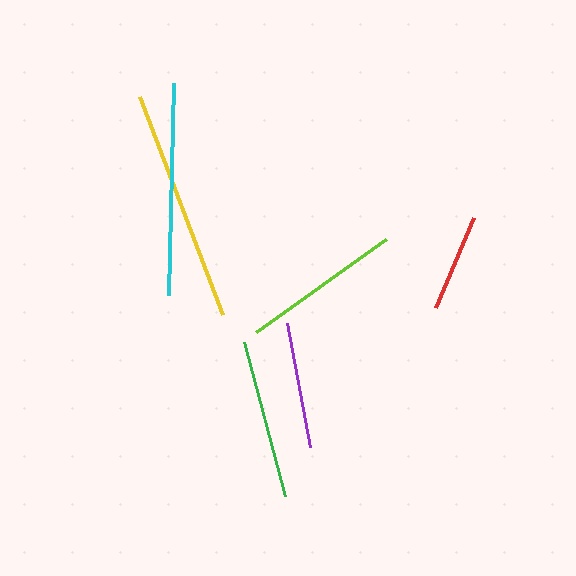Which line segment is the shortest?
The red line is the shortest at approximately 98 pixels.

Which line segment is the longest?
The yellow line is the longest at approximately 233 pixels.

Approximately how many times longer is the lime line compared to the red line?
The lime line is approximately 1.6 times the length of the red line.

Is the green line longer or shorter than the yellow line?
The yellow line is longer than the green line.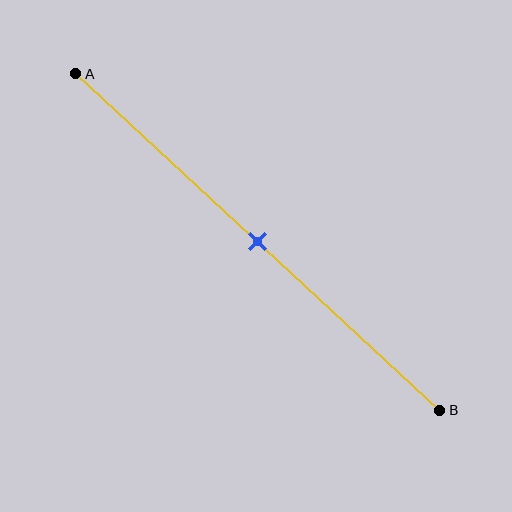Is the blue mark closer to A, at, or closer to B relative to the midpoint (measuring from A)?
The blue mark is approximately at the midpoint of segment AB.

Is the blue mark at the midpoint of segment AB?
Yes, the mark is approximately at the midpoint.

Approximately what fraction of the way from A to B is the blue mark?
The blue mark is approximately 50% of the way from A to B.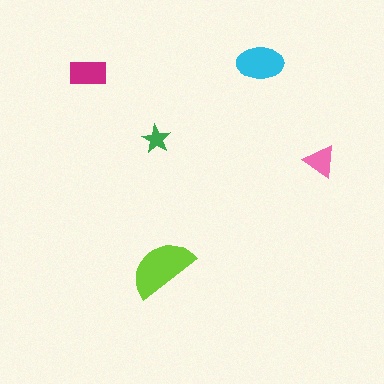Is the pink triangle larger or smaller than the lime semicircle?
Smaller.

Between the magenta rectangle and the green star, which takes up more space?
The magenta rectangle.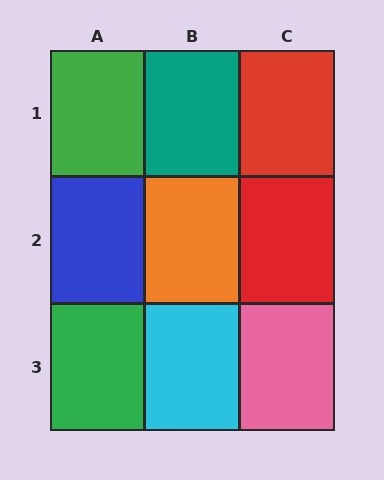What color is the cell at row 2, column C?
Red.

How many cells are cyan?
1 cell is cyan.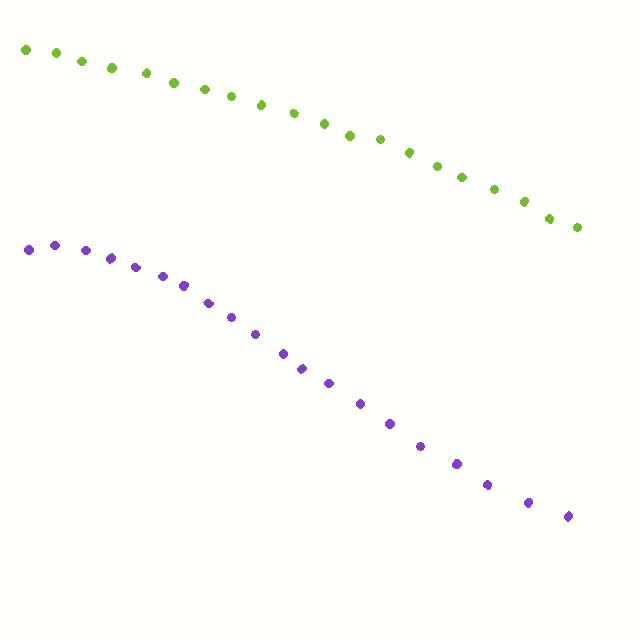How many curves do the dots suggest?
There are 2 distinct paths.